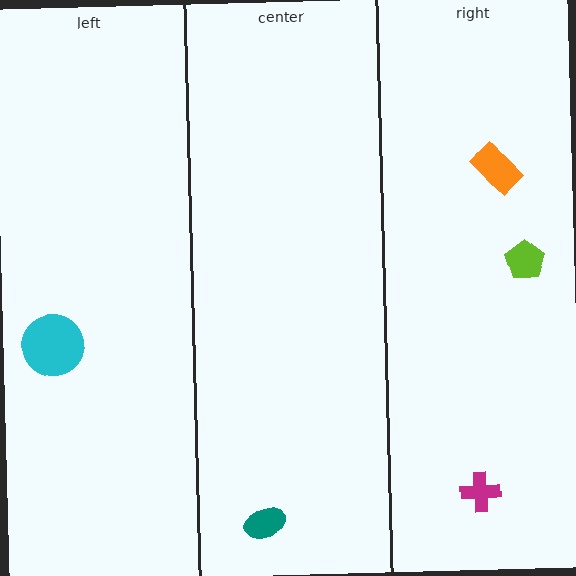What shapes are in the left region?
The cyan circle.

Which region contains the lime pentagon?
The right region.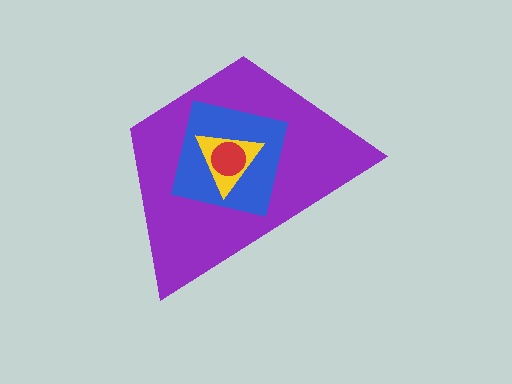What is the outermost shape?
The purple trapezoid.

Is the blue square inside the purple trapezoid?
Yes.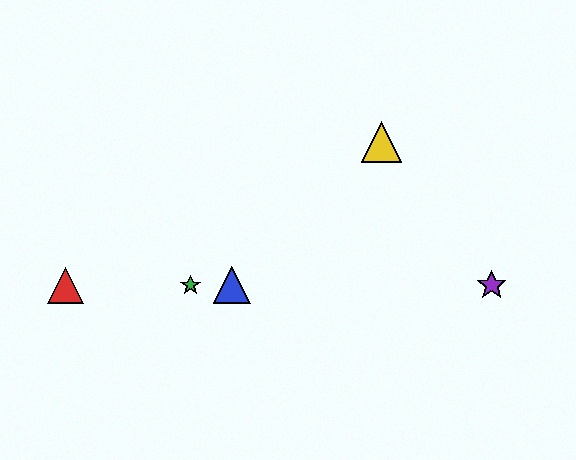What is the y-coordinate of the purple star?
The purple star is at y≈285.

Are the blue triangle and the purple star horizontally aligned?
Yes, both are at y≈285.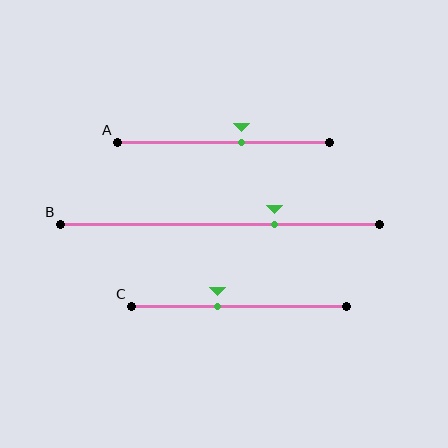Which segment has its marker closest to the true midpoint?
Segment A has its marker closest to the true midpoint.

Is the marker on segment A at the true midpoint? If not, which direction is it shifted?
No, the marker on segment A is shifted to the right by about 9% of the segment length.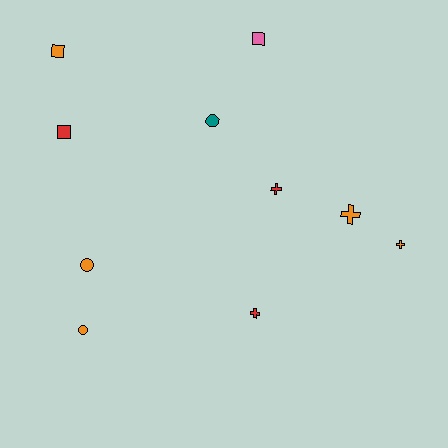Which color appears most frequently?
Orange, with 5 objects.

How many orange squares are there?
There is 1 orange square.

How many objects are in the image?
There are 10 objects.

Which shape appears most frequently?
Cross, with 4 objects.